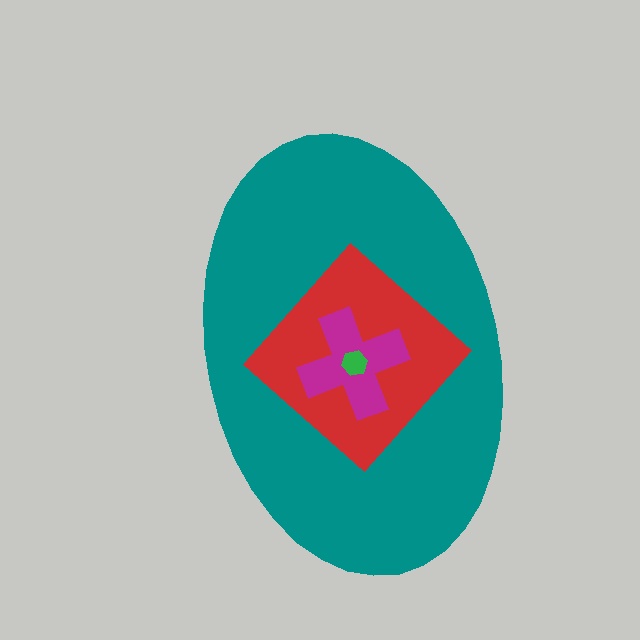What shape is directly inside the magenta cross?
The green hexagon.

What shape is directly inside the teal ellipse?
The red diamond.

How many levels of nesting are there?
4.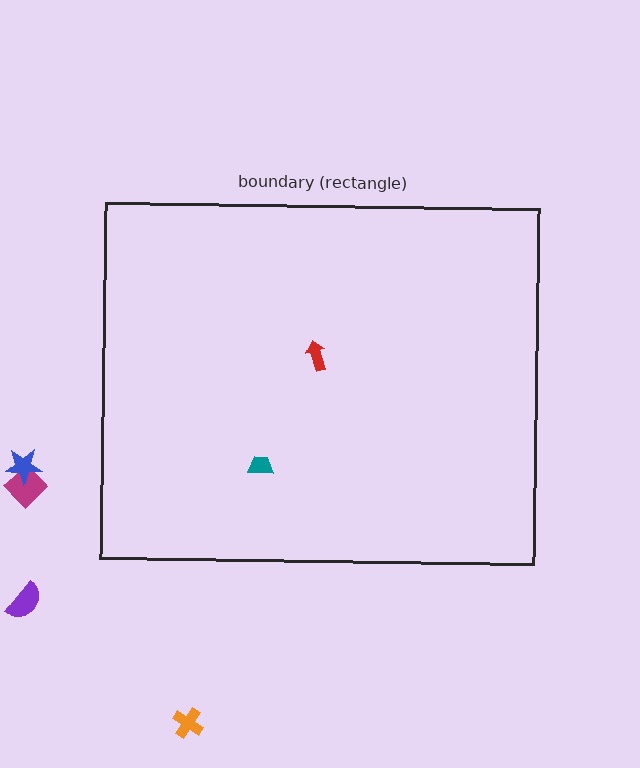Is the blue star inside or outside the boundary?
Outside.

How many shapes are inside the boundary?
2 inside, 4 outside.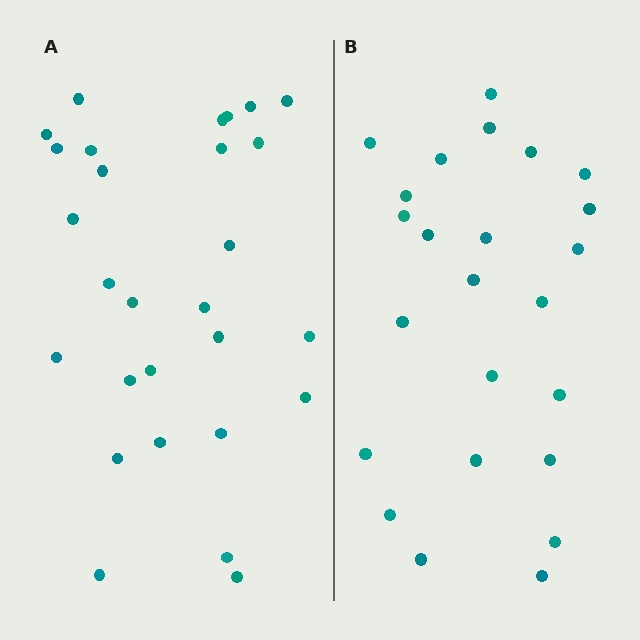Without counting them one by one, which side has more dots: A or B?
Region A (the left region) has more dots.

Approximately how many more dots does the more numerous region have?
Region A has about 4 more dots than region B.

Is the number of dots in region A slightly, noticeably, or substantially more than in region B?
Region A has only slightly more — the two regions are fairly close. The ratio is roughly 1.2 to 1.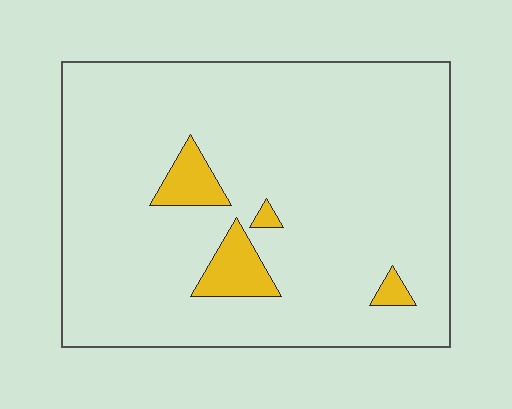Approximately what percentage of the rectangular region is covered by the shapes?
Approximately 5%.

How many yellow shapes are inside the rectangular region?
4.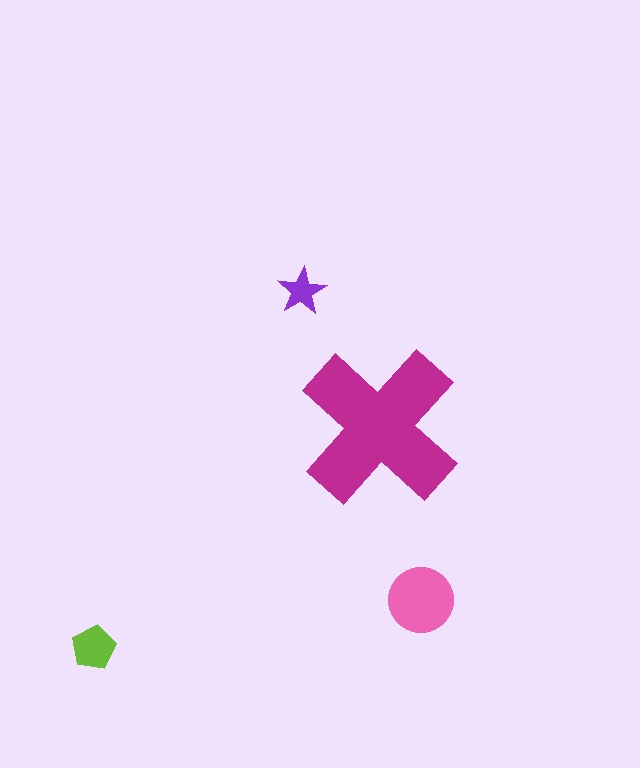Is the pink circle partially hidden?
No, the pink circle is fully visible.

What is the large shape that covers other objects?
A magenta cross.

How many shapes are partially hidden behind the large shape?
0 shapes are partially hidden.